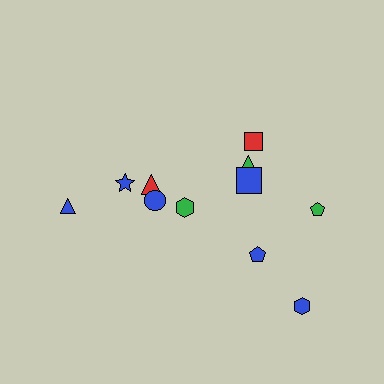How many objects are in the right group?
There are 7 objects.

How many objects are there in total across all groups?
There are 11 objects.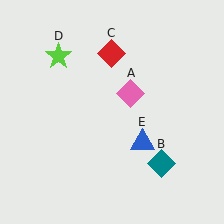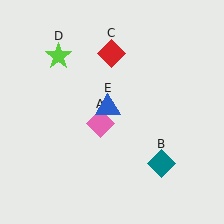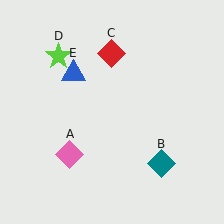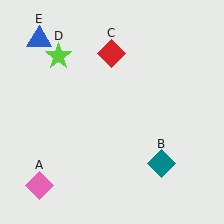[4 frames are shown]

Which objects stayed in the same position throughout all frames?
Teal diamond (object B) and red diamond (object C) and lime star (object D) remained stationary.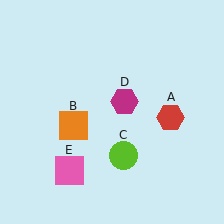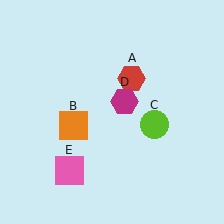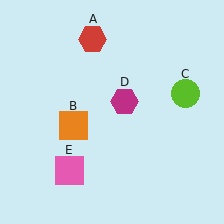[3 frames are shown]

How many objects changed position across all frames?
2 objects changed position: red hexagon (object A), lime circle (object C).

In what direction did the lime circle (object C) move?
The lime circle (object C) moved up and to the right.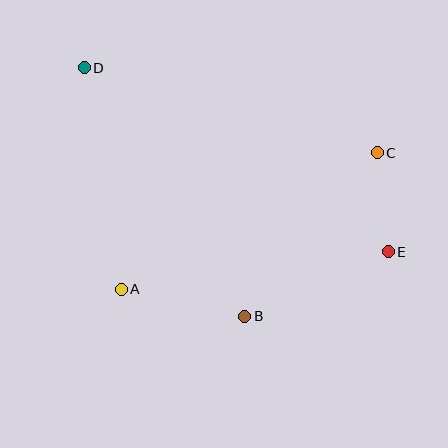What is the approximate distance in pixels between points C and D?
The distance between C and D is approximately 305 pixels.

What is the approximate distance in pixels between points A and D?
The distance between A and D is approximately 225 pixels.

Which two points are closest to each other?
Points C and E are closest to each other.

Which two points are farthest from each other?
Points D and E are farthest from each other.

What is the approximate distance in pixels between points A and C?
The distance between A and C is approximately 290 pixels.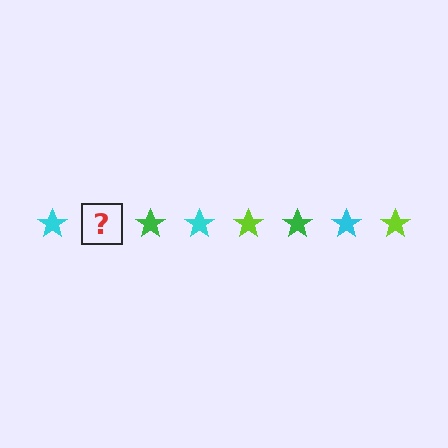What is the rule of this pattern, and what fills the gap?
The rule is that the pattern cycles through cyan, lime, green stars. The gap should be filled with a lime star.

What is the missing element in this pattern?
The missing element is a lime star.